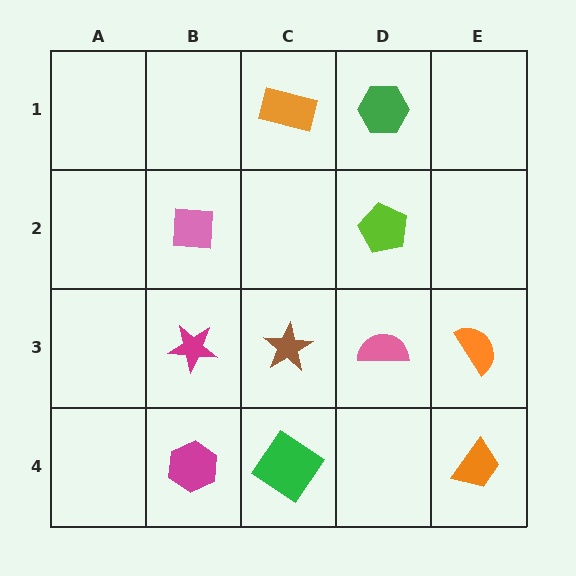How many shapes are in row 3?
4 shapes.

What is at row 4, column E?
An orange trapezoid.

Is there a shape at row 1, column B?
No, that cell is empty.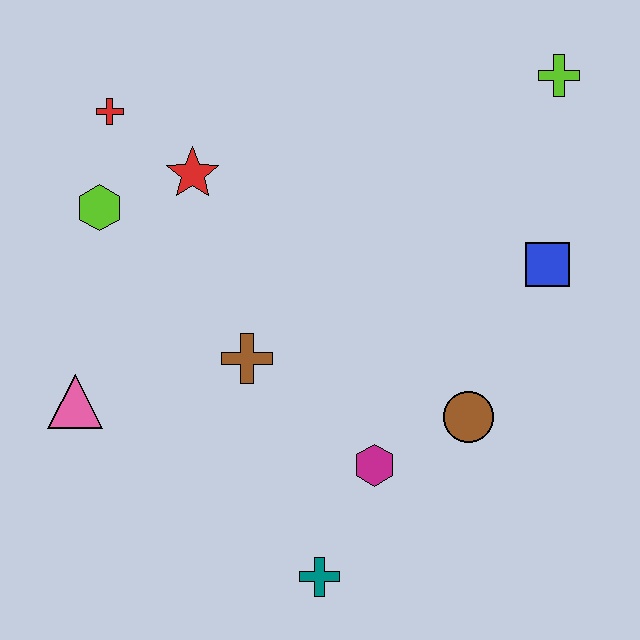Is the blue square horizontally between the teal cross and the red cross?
No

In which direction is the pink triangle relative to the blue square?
The pink triangle is to the left of the blue square.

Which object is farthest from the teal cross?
The lime cross is farthest from the teal cross.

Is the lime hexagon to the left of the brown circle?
Yes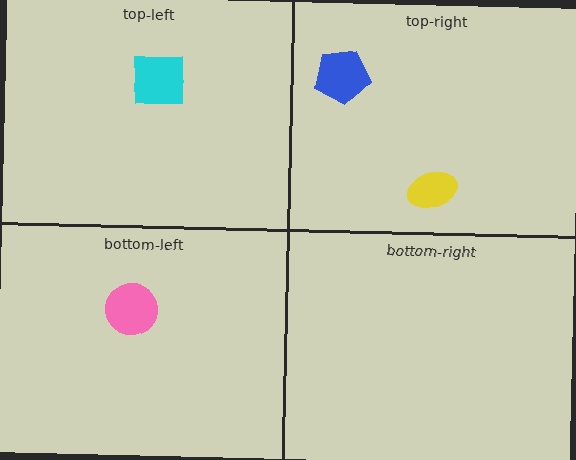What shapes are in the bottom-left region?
The pink circle.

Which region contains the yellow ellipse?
The top-right region.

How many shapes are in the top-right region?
2.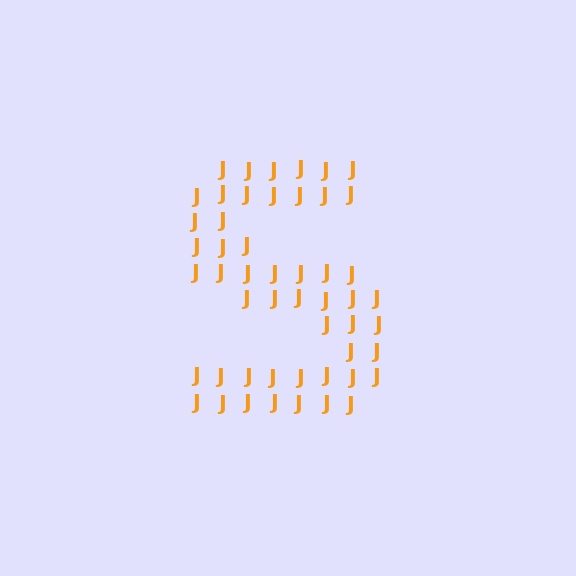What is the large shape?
The large shape is the letter S.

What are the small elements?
The small elements are letter J's.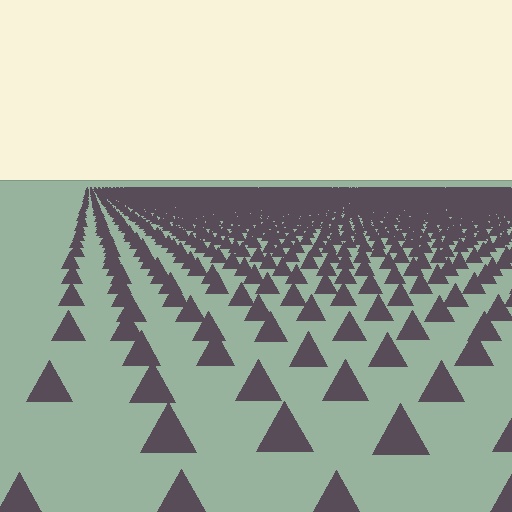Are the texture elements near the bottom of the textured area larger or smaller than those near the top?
Larger. Near the bottom, elements are closer to the viewer and appear at a bigger on-screen size.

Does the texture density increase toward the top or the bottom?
Density increases toward the top.